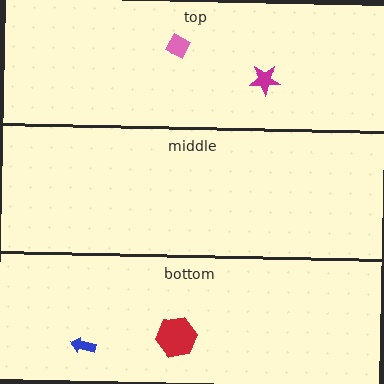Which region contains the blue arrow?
The bottom region.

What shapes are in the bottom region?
The blue arrow, the red hexagon.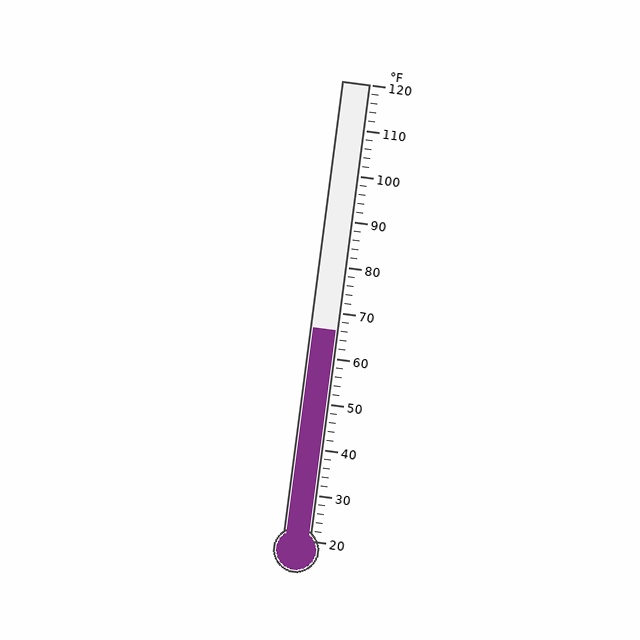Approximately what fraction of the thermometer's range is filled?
The thermometer is filled to approximately 45% of its range.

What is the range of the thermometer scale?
The thermometer scale ranges from 20°F to 120°F.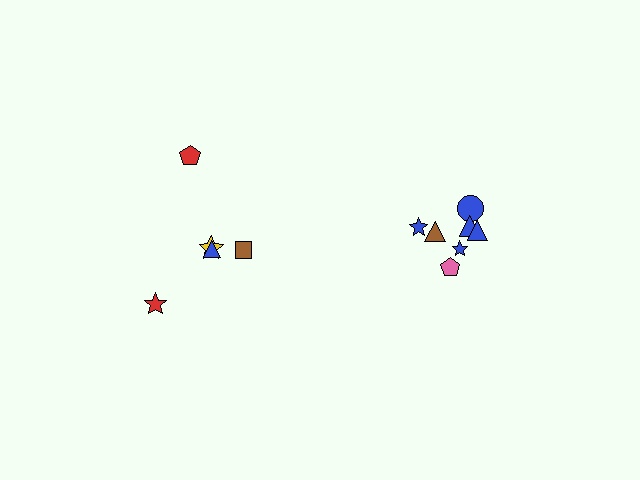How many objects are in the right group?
There are 7 objects.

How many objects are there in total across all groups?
There are 12 objects.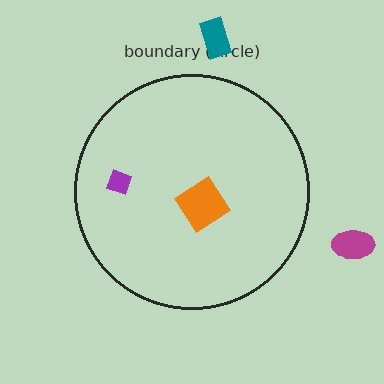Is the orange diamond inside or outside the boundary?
Inside.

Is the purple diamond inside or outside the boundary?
Inside.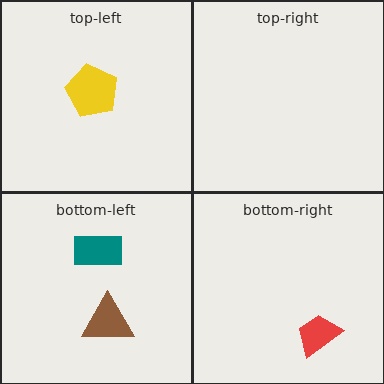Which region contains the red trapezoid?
The bottom-right region.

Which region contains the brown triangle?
The bottom-left region.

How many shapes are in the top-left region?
1.